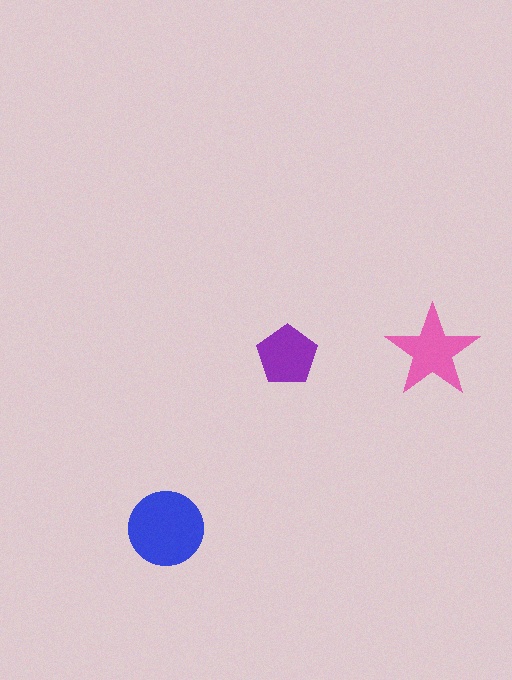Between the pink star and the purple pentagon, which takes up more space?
The pink star.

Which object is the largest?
The blue circle.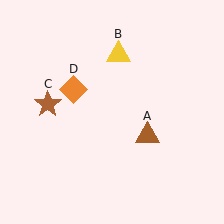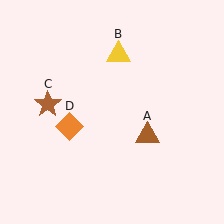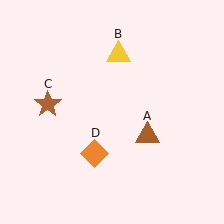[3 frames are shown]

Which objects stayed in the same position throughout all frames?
Brown triangle (object A) and yellow triangle (object B) and brown star (object C) remained stationary.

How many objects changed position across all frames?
1 object changed position: orange diamond (object D).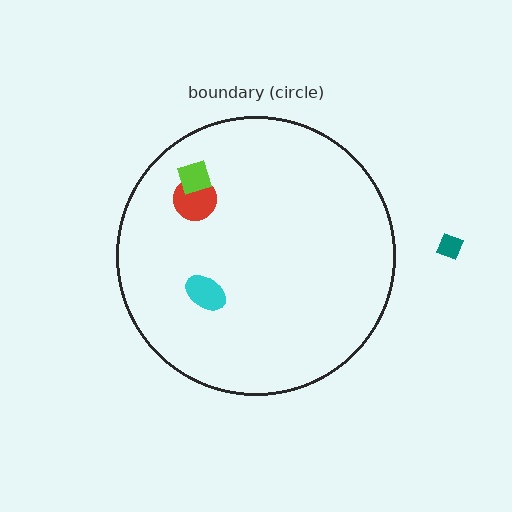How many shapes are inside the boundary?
3 inside, 1 outside.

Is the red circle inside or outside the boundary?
Inside.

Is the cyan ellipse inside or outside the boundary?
Inside.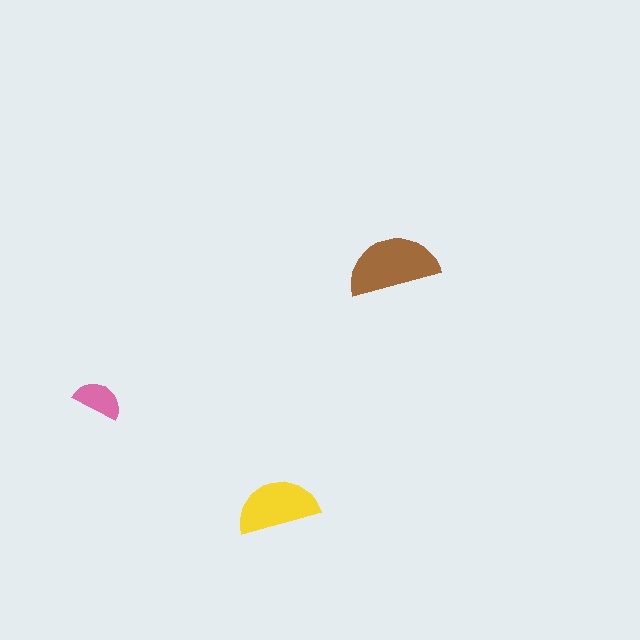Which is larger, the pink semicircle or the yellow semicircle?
The yellow one.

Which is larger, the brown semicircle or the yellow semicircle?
The brown one.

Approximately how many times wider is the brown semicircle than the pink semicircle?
About 2 times wider.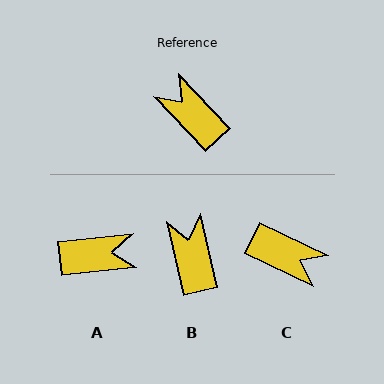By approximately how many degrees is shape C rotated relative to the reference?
Approximately 159 degrees clockwise.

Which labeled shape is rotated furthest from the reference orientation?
C, about 159 degrees away.